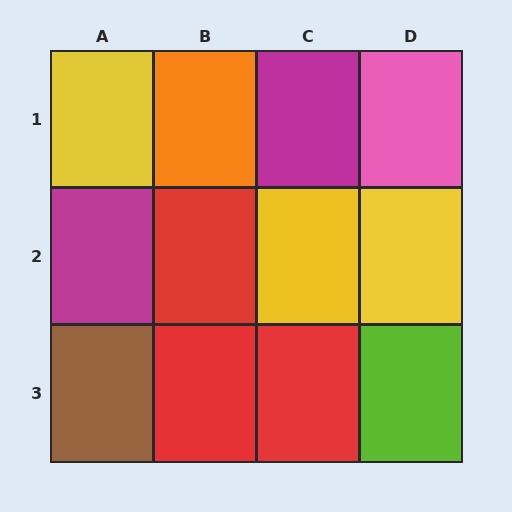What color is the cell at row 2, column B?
Red.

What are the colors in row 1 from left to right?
Yellow, orange, magenta, pink.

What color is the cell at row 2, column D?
Yellow.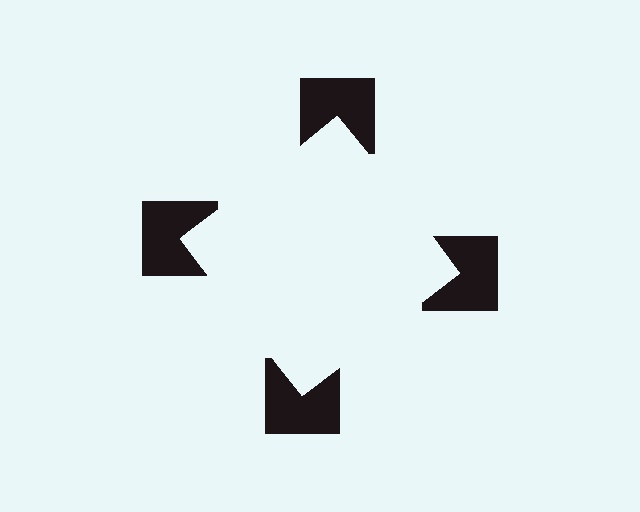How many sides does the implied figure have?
4 sides.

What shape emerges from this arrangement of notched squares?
An illusory square — its edges are inferred from the aligned wedge cuts in the notched squares, not physically drawn.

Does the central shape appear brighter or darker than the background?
It typically appears slightly brighter than the background, even though no actual brightness change is drawn.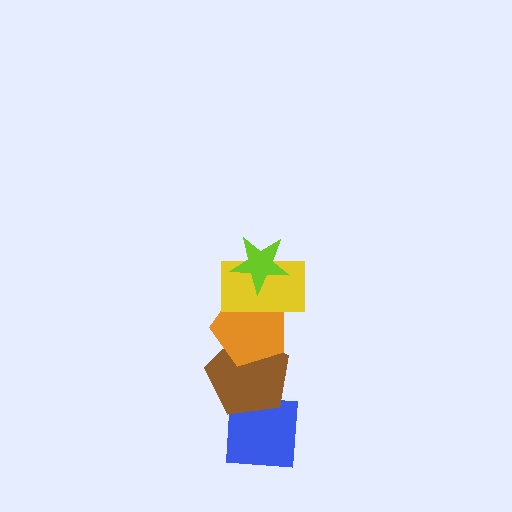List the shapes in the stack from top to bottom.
From top to bottom: the lime star, the yellow rectangle, the orange pentagon, the brown pentagon, the blue square.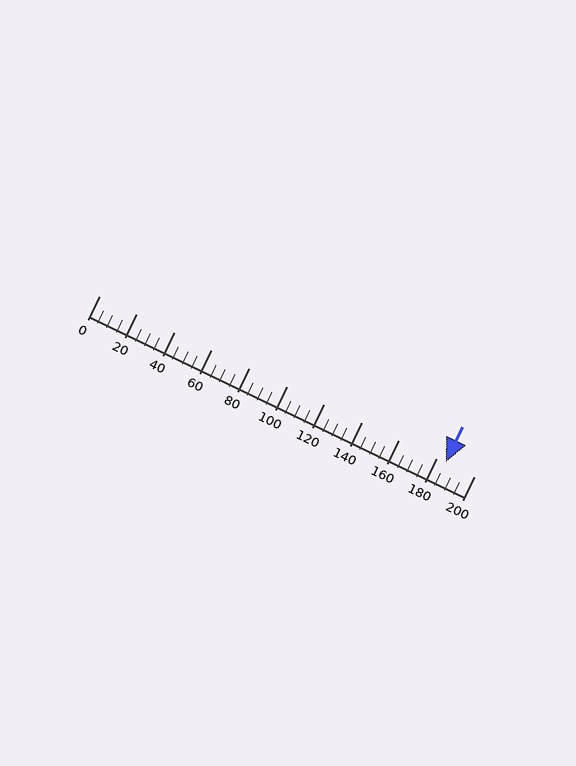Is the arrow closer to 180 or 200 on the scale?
The arrow is closer to 180.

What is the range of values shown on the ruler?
The ruler shows values from 0 to 200.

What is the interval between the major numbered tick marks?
The major tick marks are spaced 20 units apart.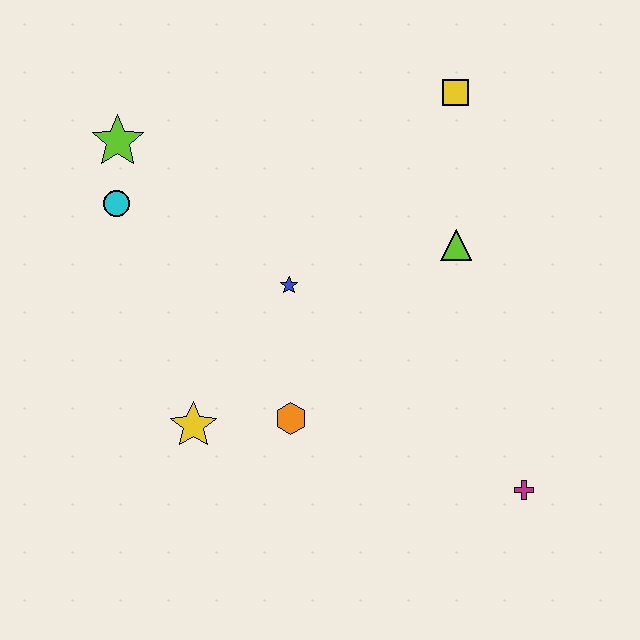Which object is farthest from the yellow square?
The yellow star is farthest from the yellow square.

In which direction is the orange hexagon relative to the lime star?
The orange hexagon is below the lime star.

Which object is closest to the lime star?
The cyan circle is closest to the lime star.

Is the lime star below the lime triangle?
No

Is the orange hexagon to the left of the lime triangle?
Yes